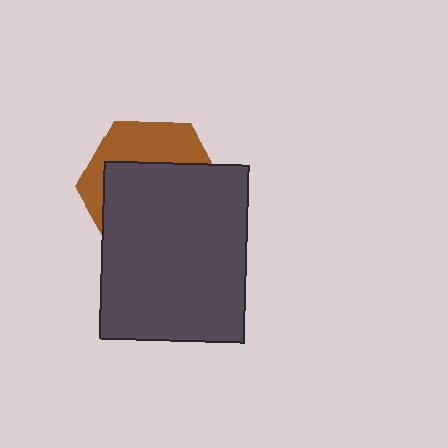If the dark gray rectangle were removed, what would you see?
You would see the complete brown hexagon.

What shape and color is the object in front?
The object in front is a dark gray rectangle.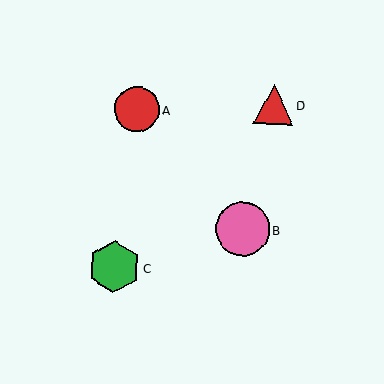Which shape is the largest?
The pink circle (labeled B) is the largest.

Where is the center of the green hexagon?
The center of the green hexagon is at (114, 267).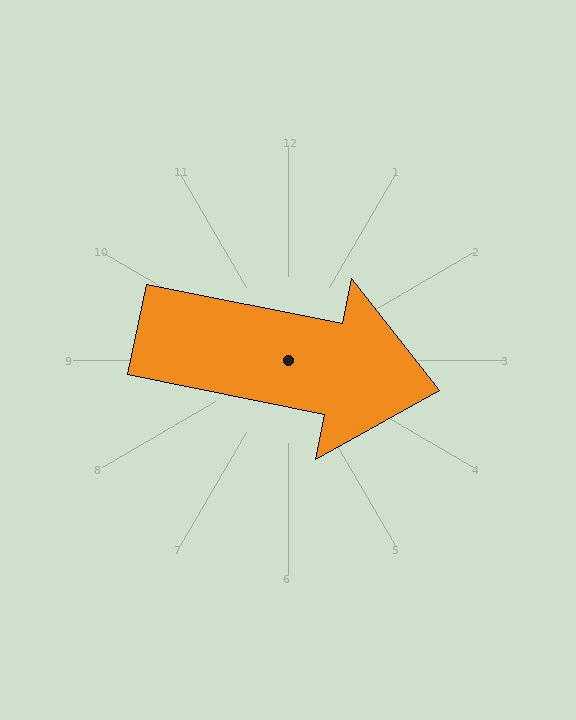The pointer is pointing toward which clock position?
Roughly 3 o'clock.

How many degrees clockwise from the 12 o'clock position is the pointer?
Approximately 101 degrees.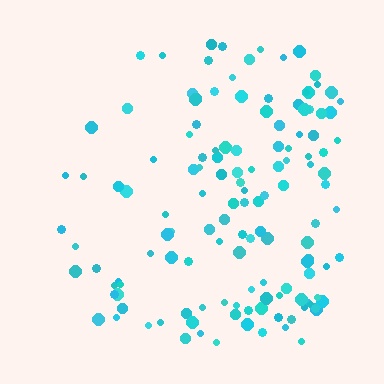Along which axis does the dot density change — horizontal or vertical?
Horizontal.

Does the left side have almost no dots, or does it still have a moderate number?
Still a moderate number, just noticeably fewer than the right.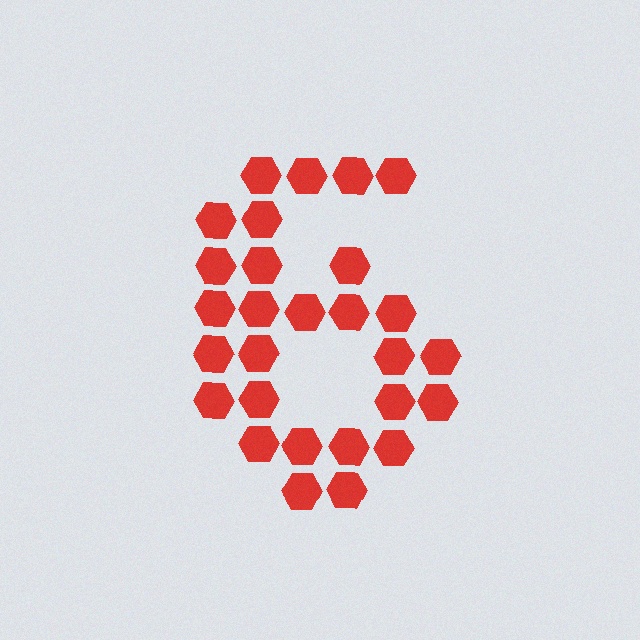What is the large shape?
The large shape is the digit 6.